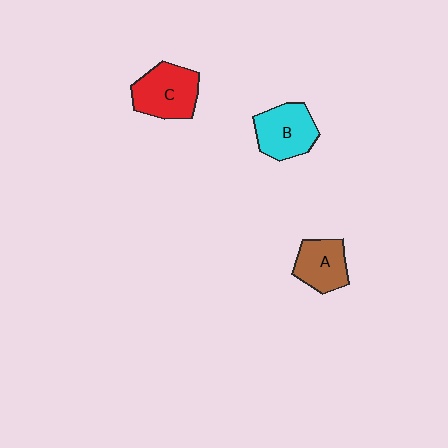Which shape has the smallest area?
Shape A (brown).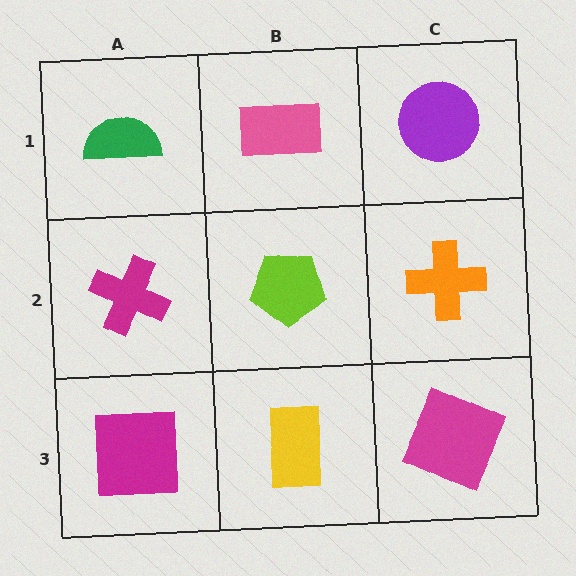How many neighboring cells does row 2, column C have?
3.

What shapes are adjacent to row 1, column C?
An orange cross (row 2, column C), a pink rectangle (row 1, column B).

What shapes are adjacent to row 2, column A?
A green semicircle (row 1, column A), a magenta square (row 3, column A), a lime pentagon (row 2, column B).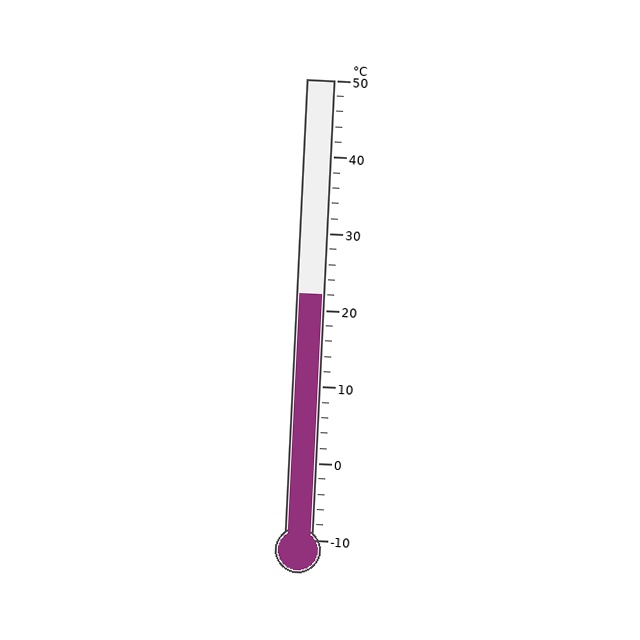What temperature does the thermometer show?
The thermometer shows approximately 22°C.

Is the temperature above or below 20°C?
The temperature is above 20°C.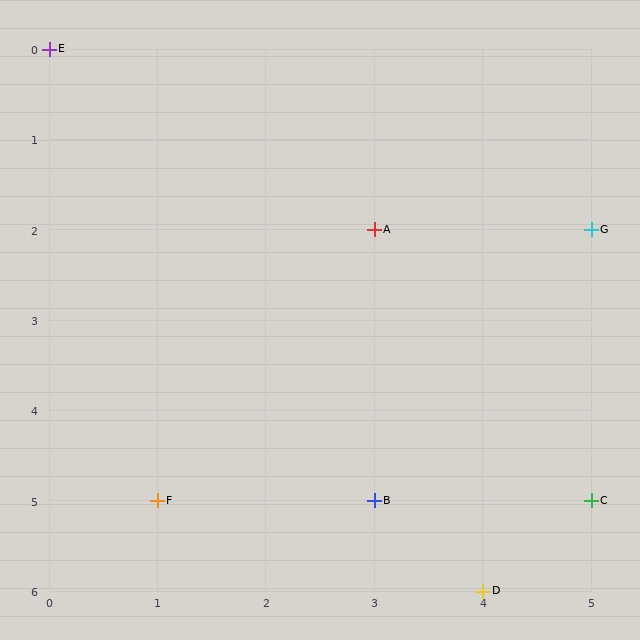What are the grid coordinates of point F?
Point F is at grid coordinates (1, 5).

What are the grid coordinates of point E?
Point E is at grid coordinates (0, 0).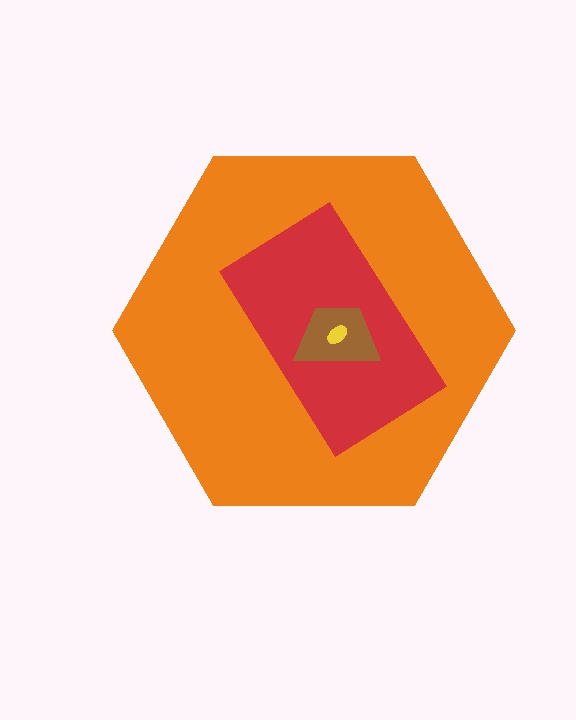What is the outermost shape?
The orange hexagon.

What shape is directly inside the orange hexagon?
The red rectangle.